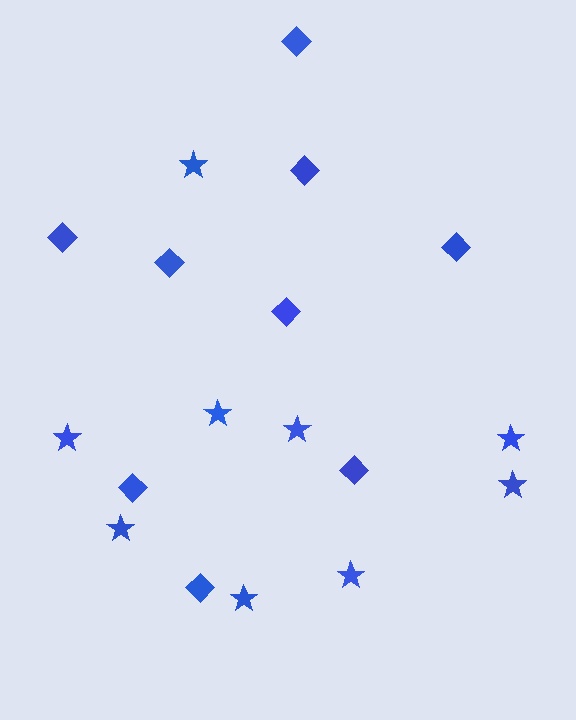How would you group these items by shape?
There are 2 groups: one group of stars (9) and one group of diamonds (9).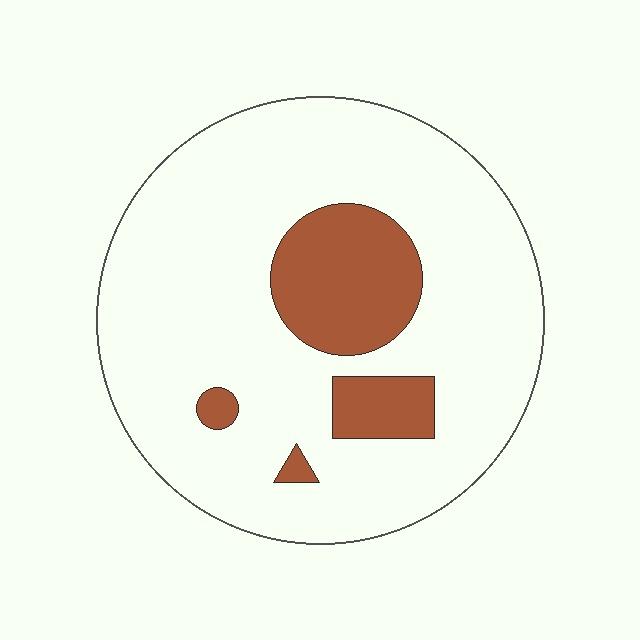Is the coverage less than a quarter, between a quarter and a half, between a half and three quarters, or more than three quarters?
Less than a quarter.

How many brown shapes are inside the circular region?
4.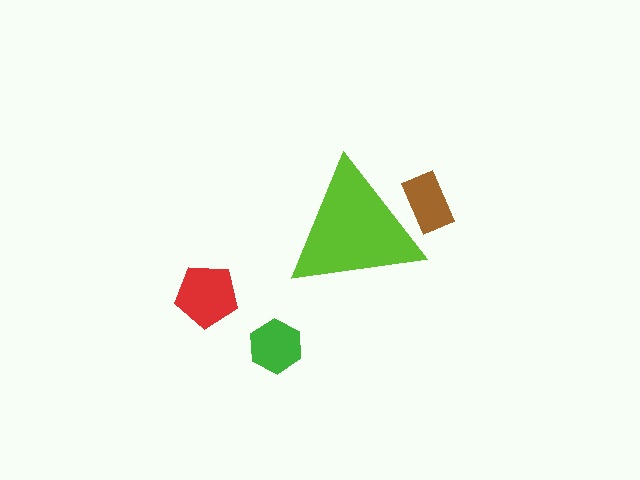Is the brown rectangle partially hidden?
Yes, the brown rectangle is partially hidden behind the lime triangle.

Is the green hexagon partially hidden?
No, the green hexagon is fully visible.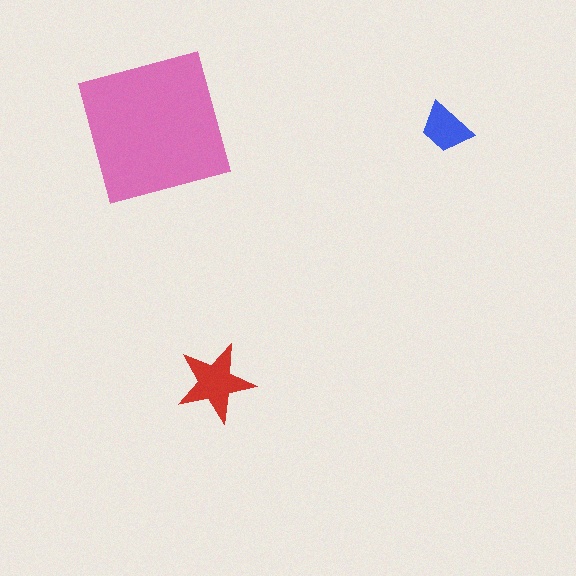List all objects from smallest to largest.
The blue trapezoid, the red star, the pink square.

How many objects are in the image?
There are 3 objects in the image.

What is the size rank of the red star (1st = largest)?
2nd.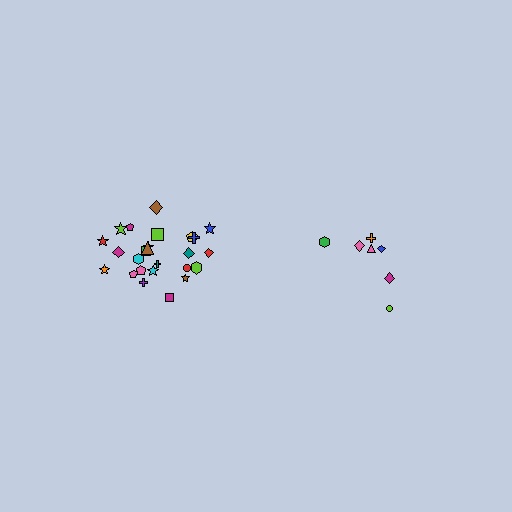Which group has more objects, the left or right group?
The left group.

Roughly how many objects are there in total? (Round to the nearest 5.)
Roughly 30 objects in total.